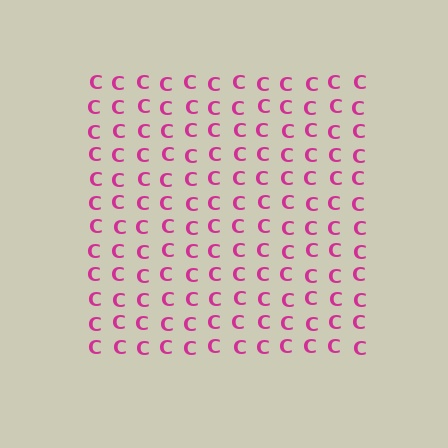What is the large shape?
The large shape is a square.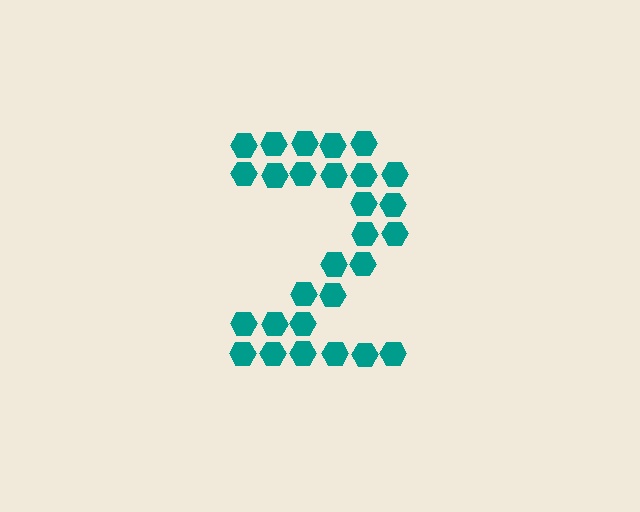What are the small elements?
The small elements are hexagons.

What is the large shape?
The large shape is the digit 2.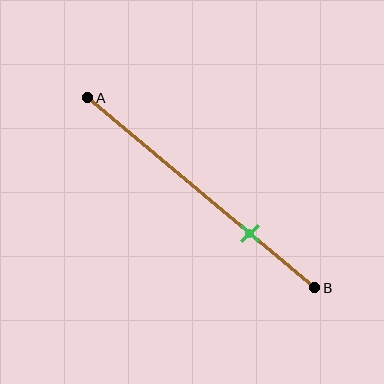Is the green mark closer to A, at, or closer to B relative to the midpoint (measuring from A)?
The green mark is closer to point B than the midpoint of segment AB.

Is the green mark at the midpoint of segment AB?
No, the mark is at about 70% from A, not at the 50% midpoint.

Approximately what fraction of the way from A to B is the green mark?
The green mark is approximately 70% of the way from A to B.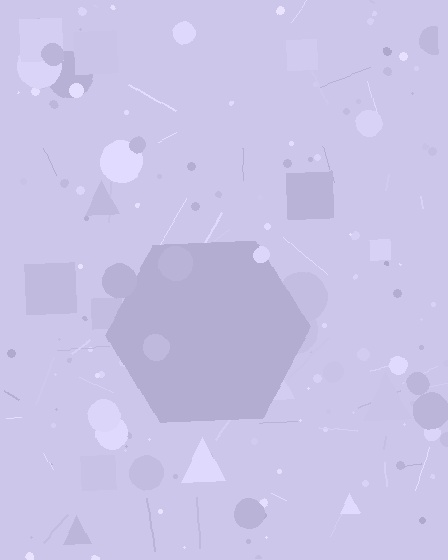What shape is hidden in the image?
A hexagon is hidden in the image.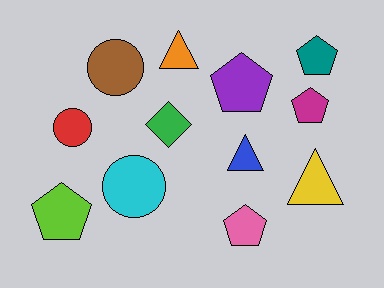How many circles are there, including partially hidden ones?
There are 3 circles.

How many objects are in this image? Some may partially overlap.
There are 12 objects.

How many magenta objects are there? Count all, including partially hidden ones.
There is 1 magenta object.